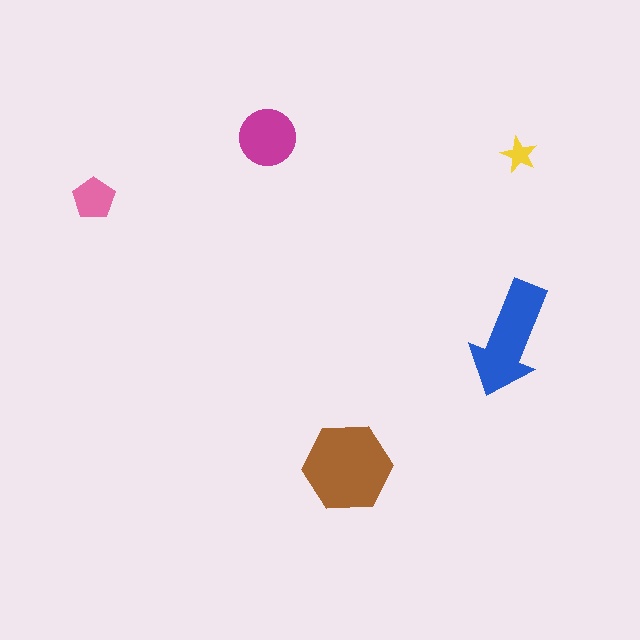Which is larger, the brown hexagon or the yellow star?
The brown hexagon.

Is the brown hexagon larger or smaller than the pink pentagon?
Larger.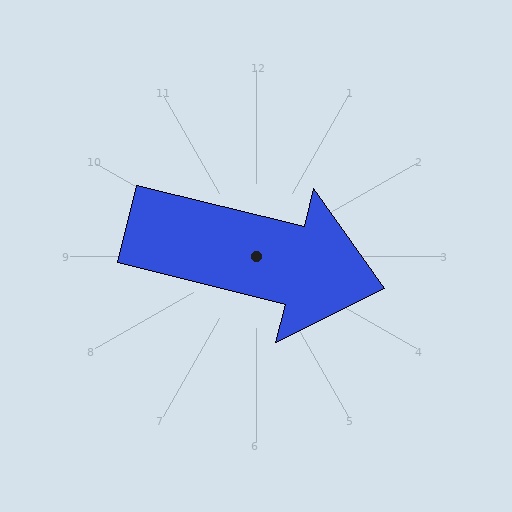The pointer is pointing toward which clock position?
Roughly 3 o'clock.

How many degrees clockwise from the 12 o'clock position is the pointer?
Approximately 104 degrees.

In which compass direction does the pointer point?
East.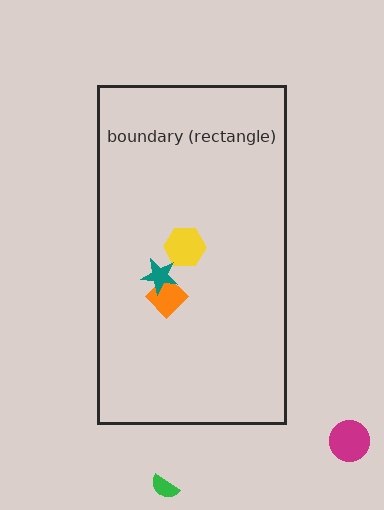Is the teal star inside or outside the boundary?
Inside.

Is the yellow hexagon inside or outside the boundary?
Inside.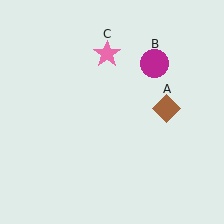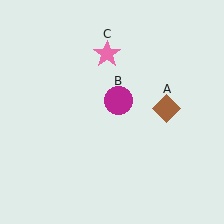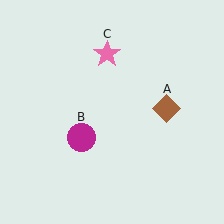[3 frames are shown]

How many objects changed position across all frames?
1 object changed position: magenta circle (object B).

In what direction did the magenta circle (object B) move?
The magenta circle (object B) moved down and to the left.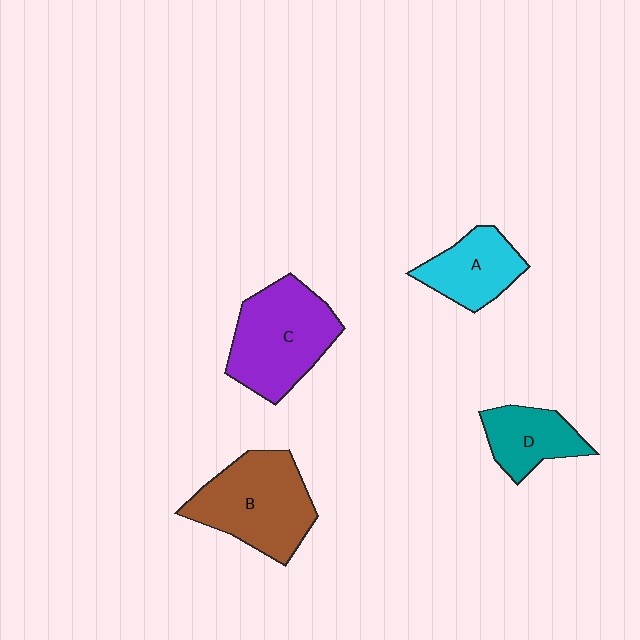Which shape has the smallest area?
Shape D (teal).